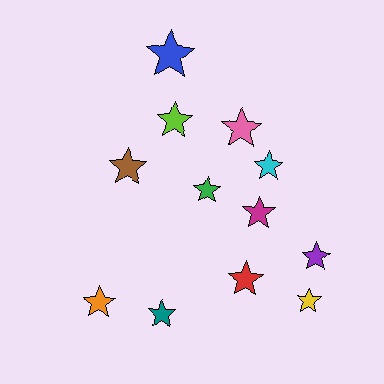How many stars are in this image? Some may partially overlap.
There are 12 stars.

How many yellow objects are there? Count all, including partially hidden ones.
There is 1 yellow object.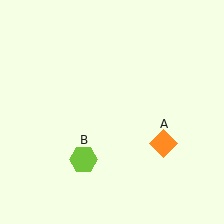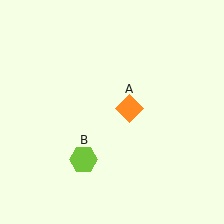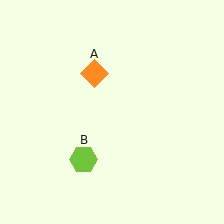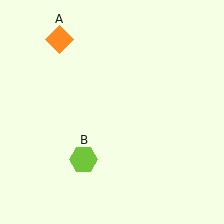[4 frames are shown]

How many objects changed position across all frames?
1 object changed position: orange diamond (object A).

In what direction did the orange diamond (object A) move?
The orange diamond (object A) moved up and to the left.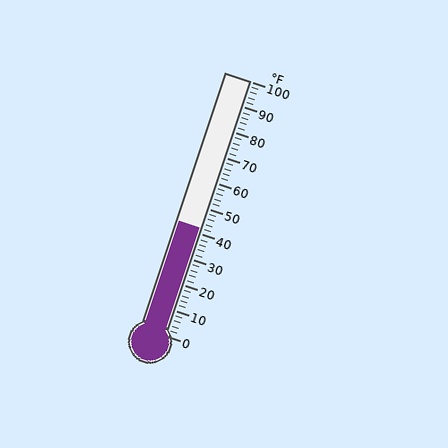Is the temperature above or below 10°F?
The temperature is above 10°F.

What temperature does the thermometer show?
The thermometer shows approximately 42°F.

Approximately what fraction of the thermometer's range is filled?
The thermometer is filled to approximately 40% of its range.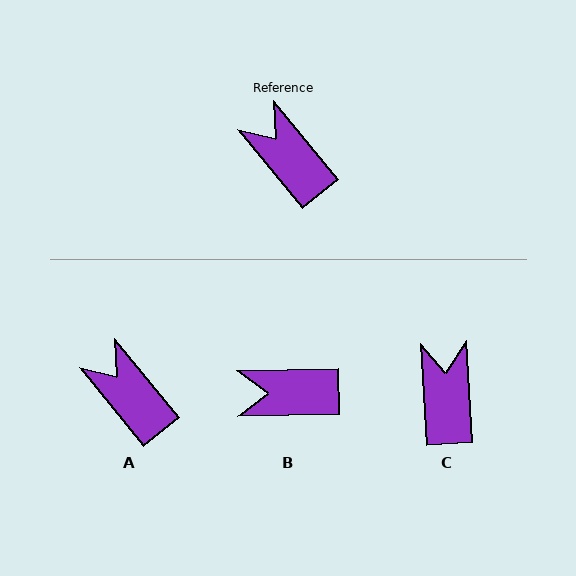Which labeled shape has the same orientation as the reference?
A.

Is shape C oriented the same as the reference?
No, it is off by about 36 degrees.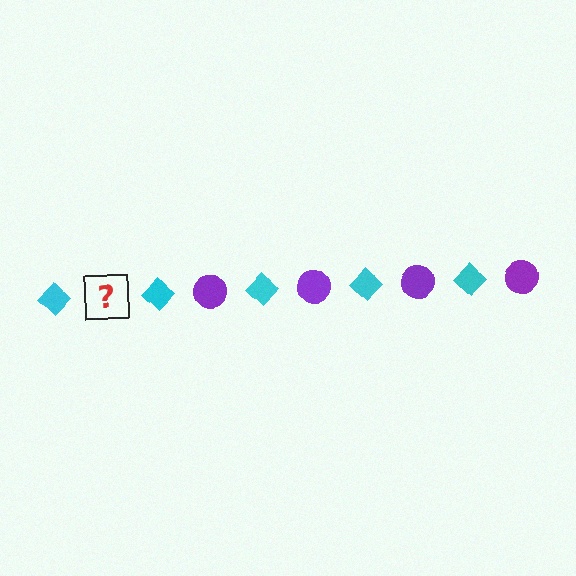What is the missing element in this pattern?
The missing element is a purple circle.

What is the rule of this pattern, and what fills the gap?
The rule is that the pattern alternates between cyan diamond and purple circle. The gap should be filled with a purple circle.